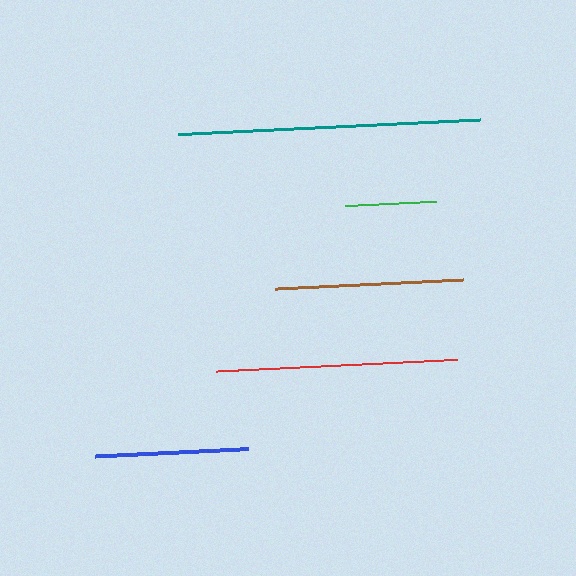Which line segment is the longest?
The teal line is the longest at approximately 302 pixels.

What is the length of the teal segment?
The teal segment is approximately 302 pixels long.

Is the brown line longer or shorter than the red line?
The red line is longer than the brown line.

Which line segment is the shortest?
The green line is the shortest at approximately 91 pixels.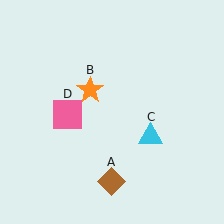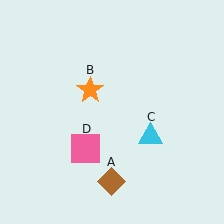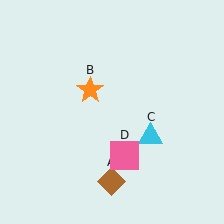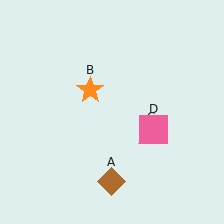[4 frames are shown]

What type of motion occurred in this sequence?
The pink square (object D) rotated counterclockwise around the center of the scene.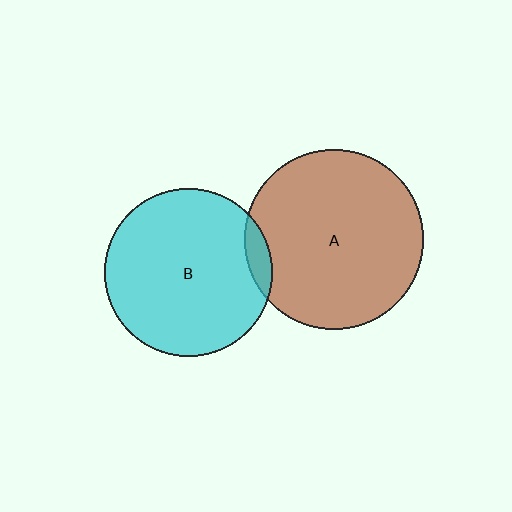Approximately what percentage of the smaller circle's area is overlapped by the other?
Approximately 5%.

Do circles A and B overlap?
Yes.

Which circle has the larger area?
Circle A (brown).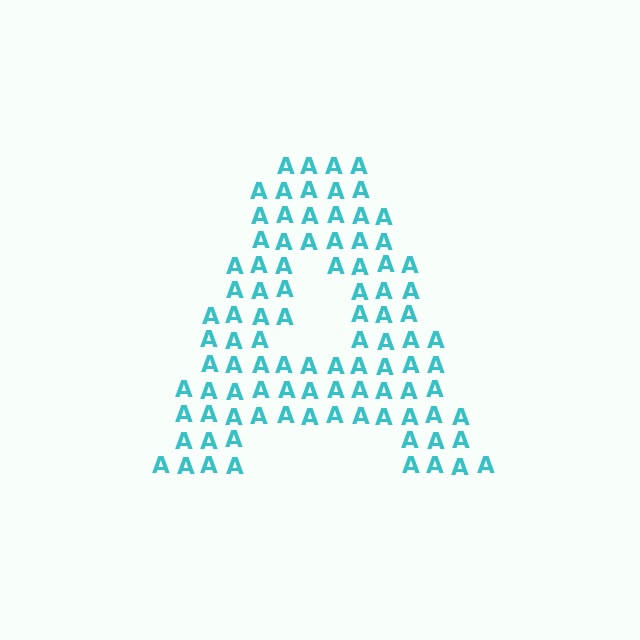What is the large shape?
The large shape is the letter A.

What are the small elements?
The small elements are letter A's.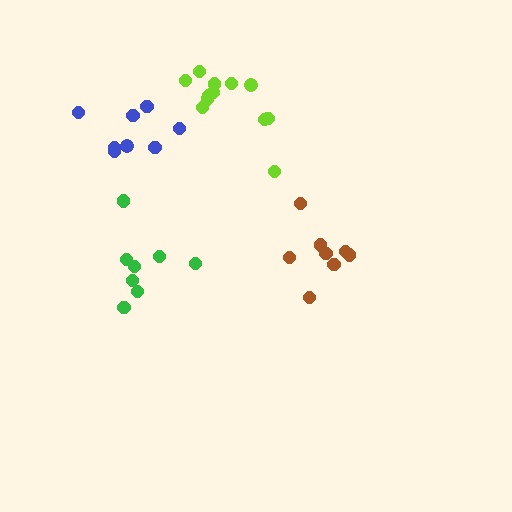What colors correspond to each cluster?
The clusters are colored: brown, lime, green, blue.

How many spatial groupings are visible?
There are 4 spatial groupings.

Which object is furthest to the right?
The brown cluster is rightmost.